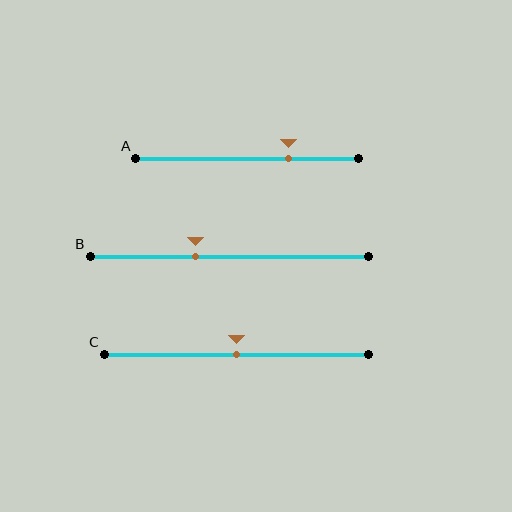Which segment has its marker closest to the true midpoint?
Segment C has its marker closest to the true midpoint.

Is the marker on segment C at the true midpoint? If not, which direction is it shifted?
Yes, the marker on segment C is at the true midpoint.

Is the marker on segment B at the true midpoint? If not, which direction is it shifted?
No, the marker on segment B is shifted to the left by about 12% of the segment length.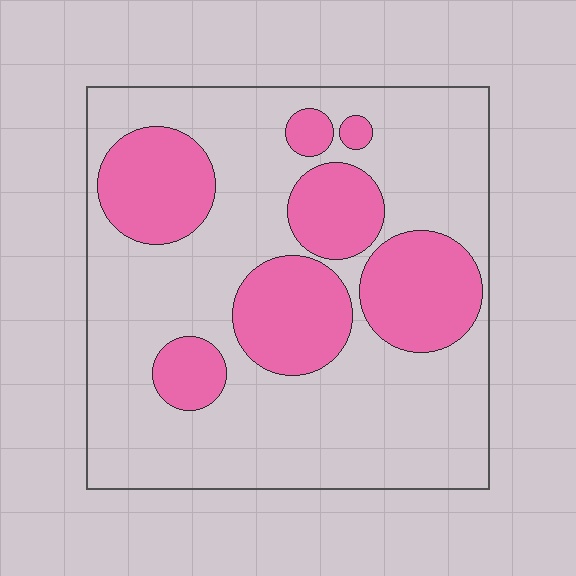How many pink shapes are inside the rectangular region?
7.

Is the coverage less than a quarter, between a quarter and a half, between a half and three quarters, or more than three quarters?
Between a quarter and a half.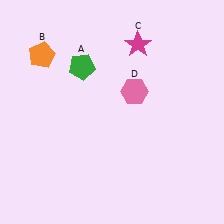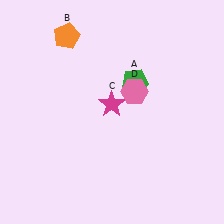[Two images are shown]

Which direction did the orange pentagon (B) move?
The orange pentagon (B) moved right.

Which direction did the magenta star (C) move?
The magenta star (C) moved down.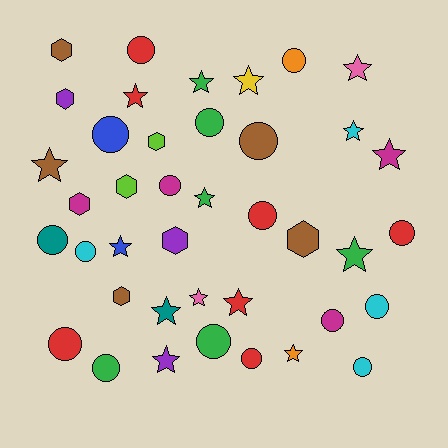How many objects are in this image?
There are 40 objects.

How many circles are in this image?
There are 17 circles.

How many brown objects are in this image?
There are 5 brown objects.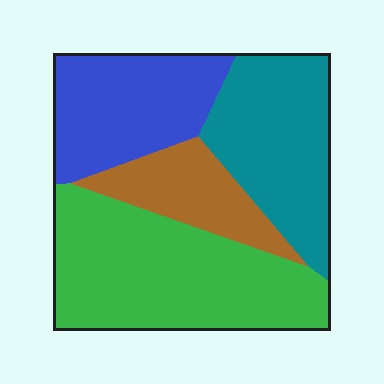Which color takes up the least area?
Brown, at roughly 15%.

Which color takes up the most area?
Green, at roughly 40%.